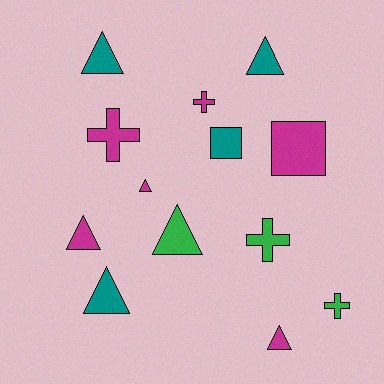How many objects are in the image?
There are 13 objects.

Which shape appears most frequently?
Triangle, with 7 objects.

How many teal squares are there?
There is 1 teal square.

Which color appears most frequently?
Magenta, with 6 objects.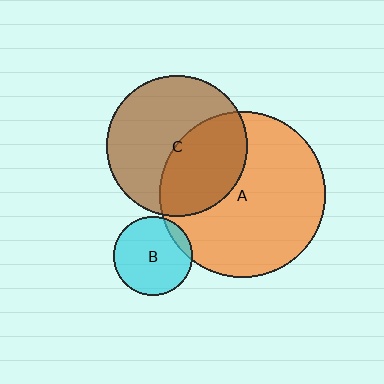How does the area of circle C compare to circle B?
Approximately 3.2 times.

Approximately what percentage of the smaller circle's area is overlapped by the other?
Approximately 10%.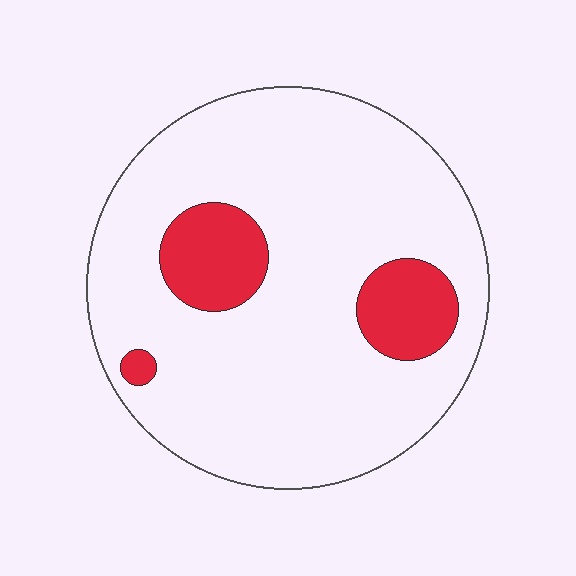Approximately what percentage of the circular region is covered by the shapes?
Approximately 15%.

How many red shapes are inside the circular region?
3.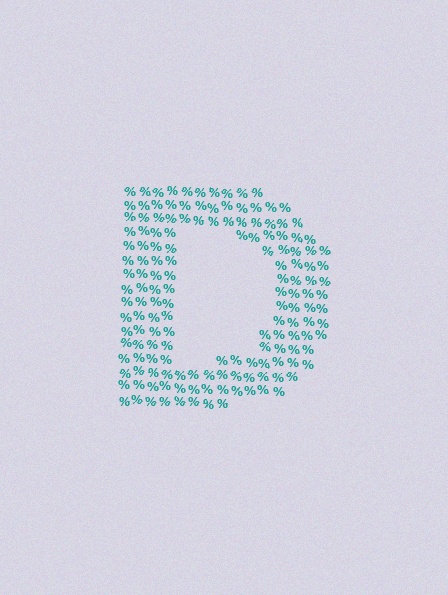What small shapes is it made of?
It is made of small percent signs.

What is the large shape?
The large shape is the letter D.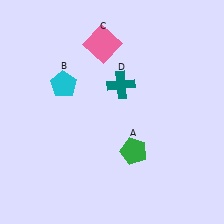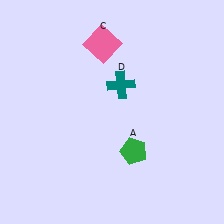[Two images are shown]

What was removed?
The cyan pentagon (B) was removed in Image 2.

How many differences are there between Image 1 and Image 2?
There is 1 difference between the two images.